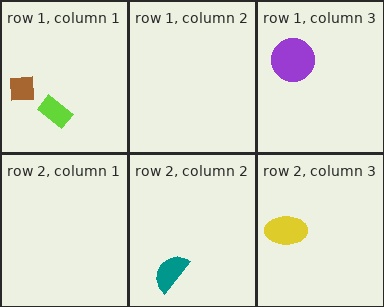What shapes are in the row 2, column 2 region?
The teal semicircle.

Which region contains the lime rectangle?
The row 1, column 1 region.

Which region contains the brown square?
The row 1, column 1 region.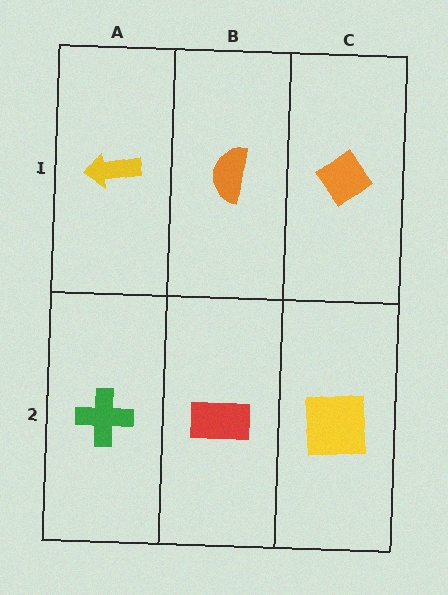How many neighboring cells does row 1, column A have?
2.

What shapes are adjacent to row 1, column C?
A yellow square (row 2, column C), an orange semicircle (row 1, column B).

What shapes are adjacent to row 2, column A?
A yellow arrow (row 1, column A), a red rectangle (row 2, column B).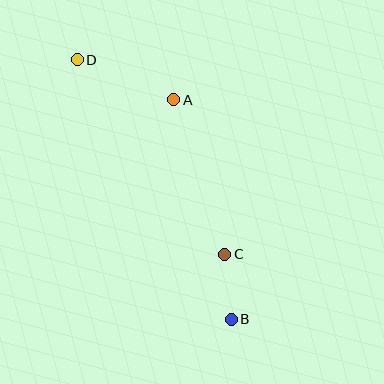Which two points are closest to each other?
Points B and C are closest to each other.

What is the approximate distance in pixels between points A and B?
The distance between A and B is approximately 227 pixels.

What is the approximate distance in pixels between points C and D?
The distance between C and D is approximately 244 pixels.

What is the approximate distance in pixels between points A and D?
The distance between A and D is approximately 104 pixels.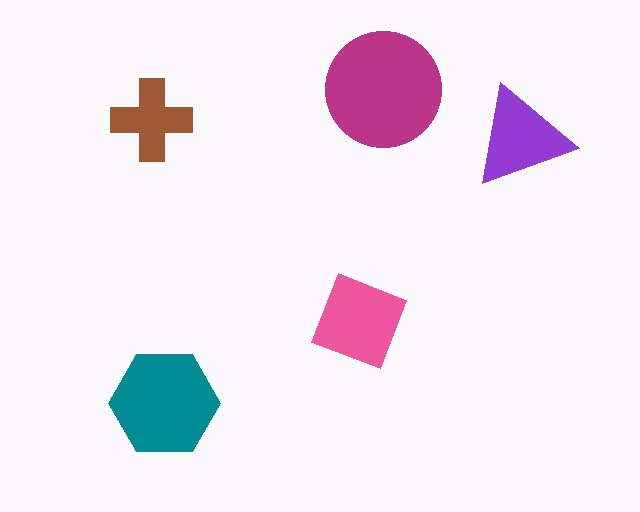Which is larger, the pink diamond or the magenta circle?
The magenta circle.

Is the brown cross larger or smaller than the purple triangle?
Smaller.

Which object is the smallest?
The brown cross.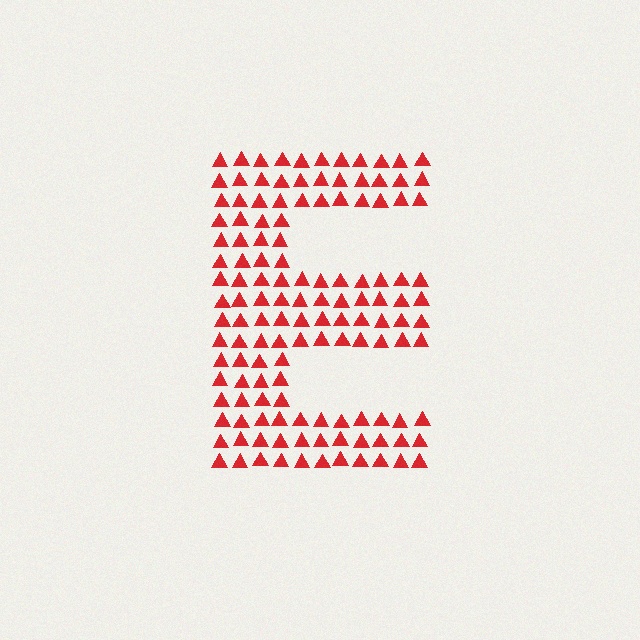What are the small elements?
The small elements are triangles.